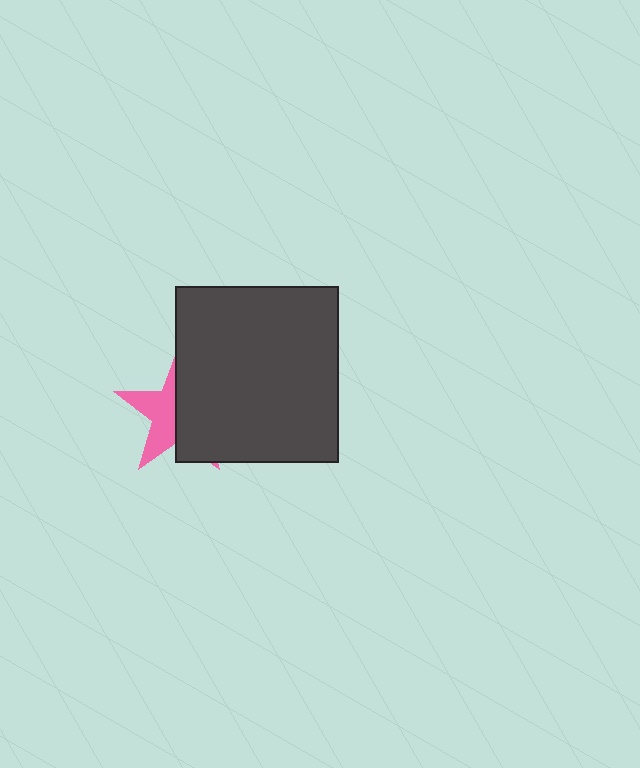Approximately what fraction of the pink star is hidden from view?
Roughly 55% of the pink star is hidden behind the dark gray rectangle.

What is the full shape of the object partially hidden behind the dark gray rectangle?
The partially hidden object is a pink star.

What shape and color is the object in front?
The object in front is a dark gray rectangle.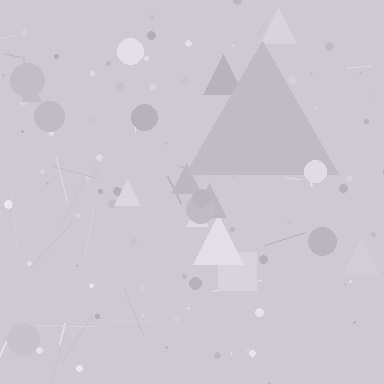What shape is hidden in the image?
A triangle is hidden in the image.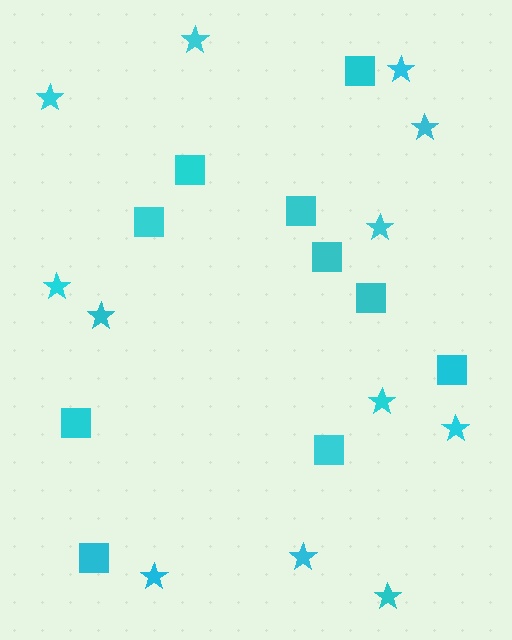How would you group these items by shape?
There are 2 groups: one group of squares (10) and one group of stars (12).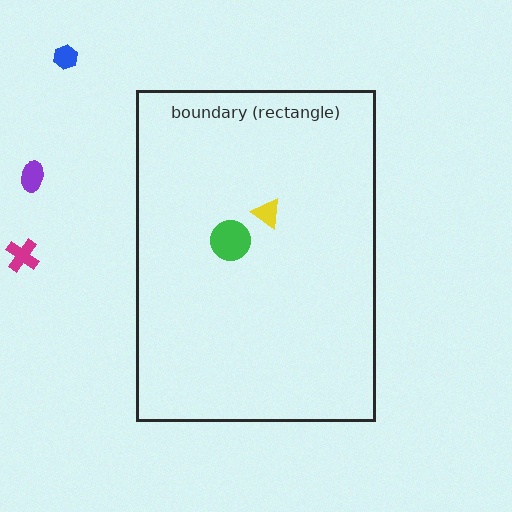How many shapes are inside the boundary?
2 inside, 3 outside.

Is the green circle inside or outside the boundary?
Inside.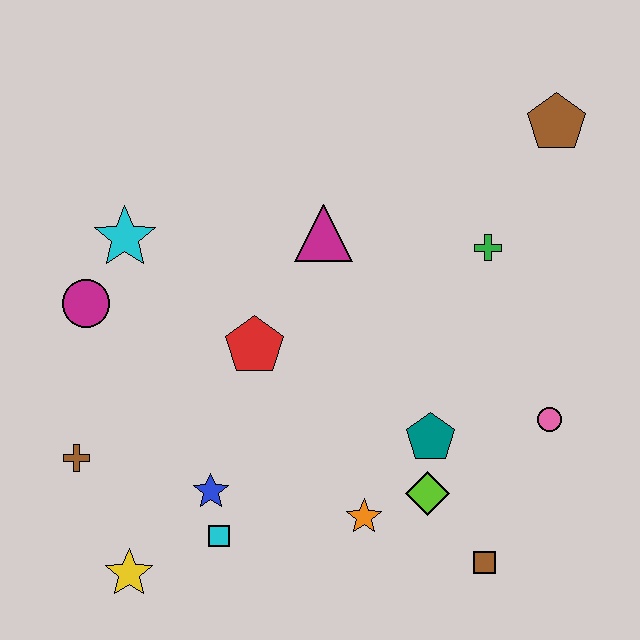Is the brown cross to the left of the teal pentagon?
Yes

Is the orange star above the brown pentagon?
No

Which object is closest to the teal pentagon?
The lime diamond is closest to the teal pentagon.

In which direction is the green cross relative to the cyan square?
The green cross is above the cyan square.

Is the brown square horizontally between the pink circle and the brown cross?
Yes